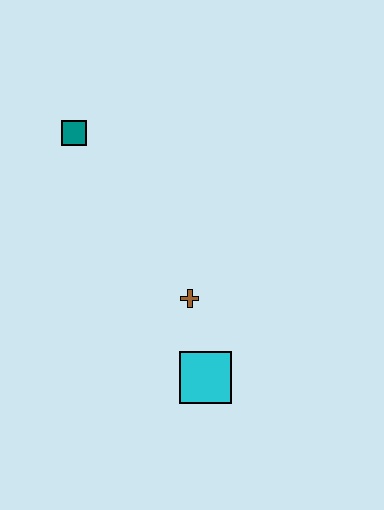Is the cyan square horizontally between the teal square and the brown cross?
No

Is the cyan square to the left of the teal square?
No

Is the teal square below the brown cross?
No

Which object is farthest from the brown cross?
The teal square is farthest from the brown cross.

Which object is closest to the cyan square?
The brown cross is closest to the cyan square.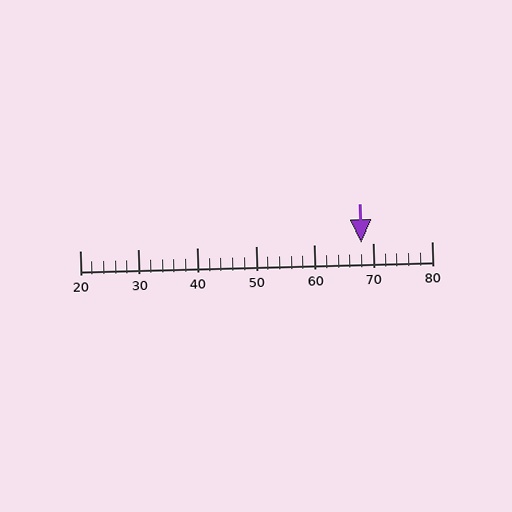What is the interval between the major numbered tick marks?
The major tick marks are spaced 10 units apart.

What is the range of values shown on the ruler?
The ruler shows values from 20 to 80.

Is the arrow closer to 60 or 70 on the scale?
The arrow is closer to 70.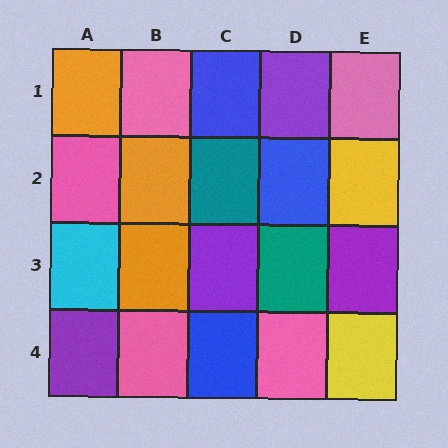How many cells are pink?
5 cells are pink.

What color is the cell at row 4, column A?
Purple.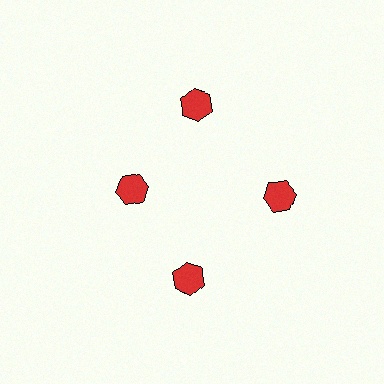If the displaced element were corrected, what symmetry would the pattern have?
It would have 4-fold rotational symmetry — the pattern would map onto itself every 90 degrees.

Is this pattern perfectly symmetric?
No. The 4 red hexagons are arranged in a ring, but one element near the 9 o'clock position is pulled inward toward the center, breaking the 4-fold rotational symmetry.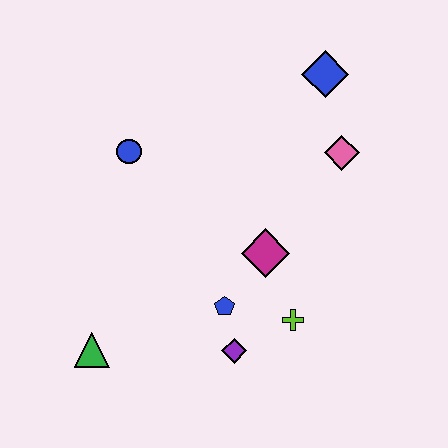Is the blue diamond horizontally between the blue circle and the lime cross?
No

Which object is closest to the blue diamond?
The pink diamond is closest to the blue diamond.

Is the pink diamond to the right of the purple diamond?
Yes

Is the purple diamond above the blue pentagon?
No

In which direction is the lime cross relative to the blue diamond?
The lime cross is below the blue diamond.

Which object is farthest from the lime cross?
The blue diamond is farthest from the lime cross.